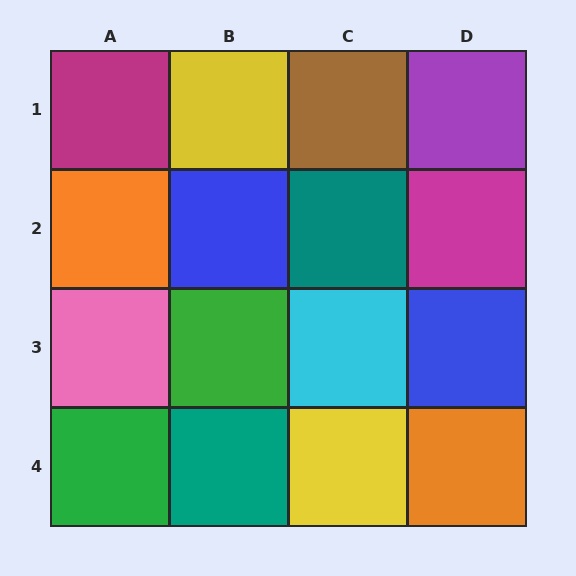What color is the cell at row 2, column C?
Teal.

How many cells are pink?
1 cell is pink.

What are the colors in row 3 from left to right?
Pink, green, cyan, blue.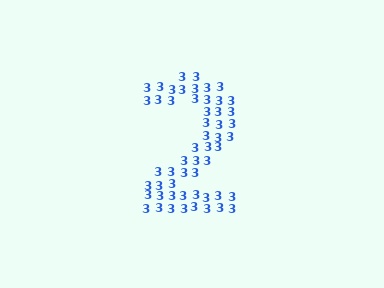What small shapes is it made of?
It is made of small digit 3's.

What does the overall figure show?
The overall figure shows the digit 2.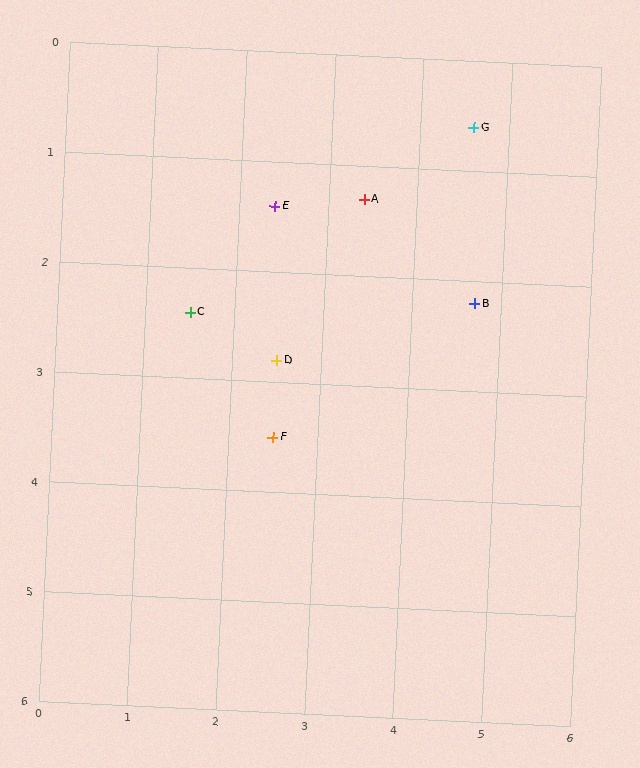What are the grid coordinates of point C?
Point C is at approximately (1.5, 2.4).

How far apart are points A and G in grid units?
Points A and G are about 1.4 grid units apart.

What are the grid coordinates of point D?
Point D is at approximately (2.5, 2.8).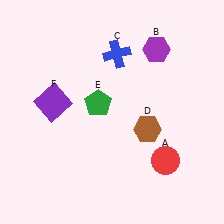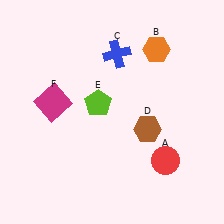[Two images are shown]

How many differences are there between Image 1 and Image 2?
There are 3 differences between the two images.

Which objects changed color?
B changed from purple to orange. E changed from green to lime. F changed from purple to magenta.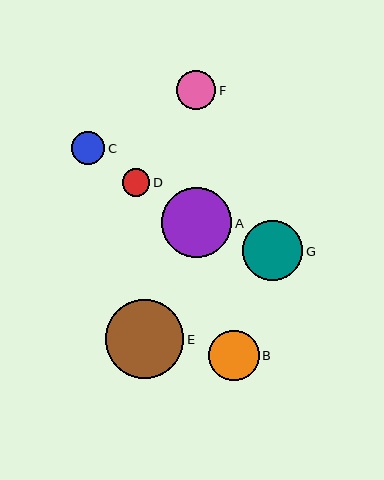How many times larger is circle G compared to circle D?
Circle G is approximately 2.2 times the size of circle D.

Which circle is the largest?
Circle E is the largest with a size of approximately 78 pixels.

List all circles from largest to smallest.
From largest to smallest: E, A, G, B, F, C, D.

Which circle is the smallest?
Circle D is the smallest with a size of approximately 28 pixels.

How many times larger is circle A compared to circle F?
Circle A is approximately 1.8 times the size of circle F.